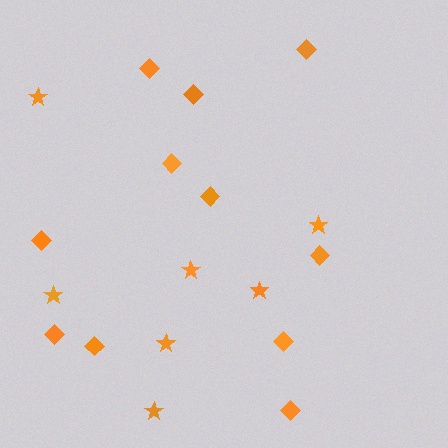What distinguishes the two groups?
There are 2 groups: one group of stars (7) and one group of diamonds (11).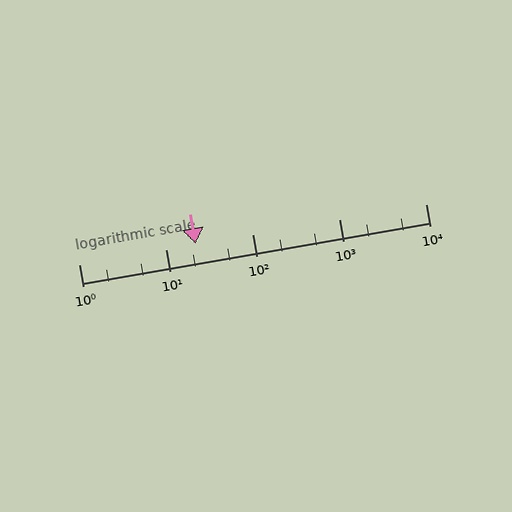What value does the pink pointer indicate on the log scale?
The pointer indicates approximately 22.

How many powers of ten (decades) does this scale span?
The scale spans 4 decades, from 1 to 10000.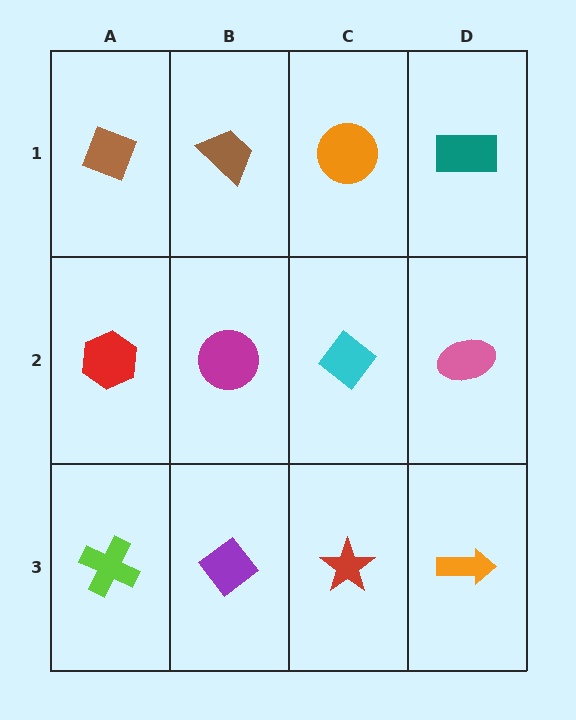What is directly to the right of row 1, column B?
An orange circle.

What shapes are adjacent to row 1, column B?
A magenta circle (row 2, column B), a brown diamond (row 1, column A), an orange circle (row 1, column C).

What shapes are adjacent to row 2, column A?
A brown diamond (row 1, column A), a lime cross (row 3, column A), a magenta circle (row 2, column B).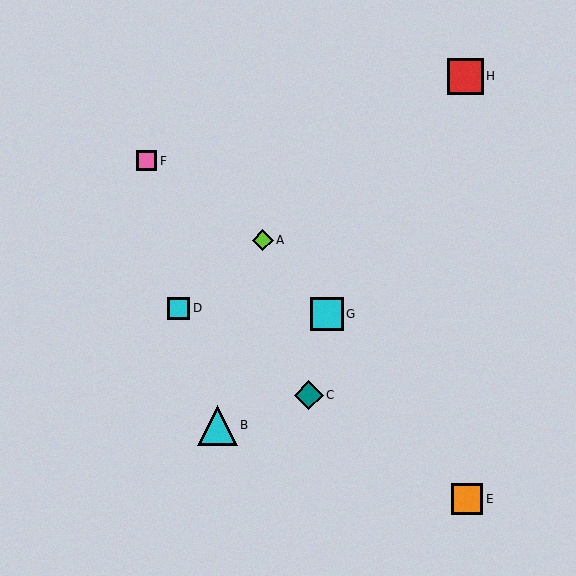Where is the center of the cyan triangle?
The center of the cyan triangle is at (218, 425).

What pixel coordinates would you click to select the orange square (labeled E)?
Click at (467, 499) to select the orange square E.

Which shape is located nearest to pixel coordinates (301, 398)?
The teal diamond (labeled C) at (309, 395) is nearest to that location.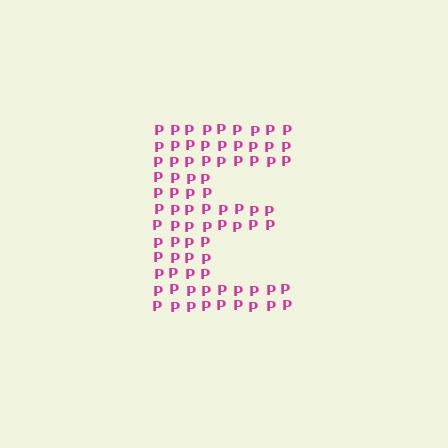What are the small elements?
The small elements are letter P's.